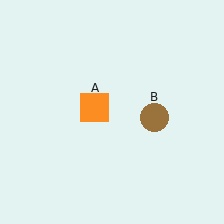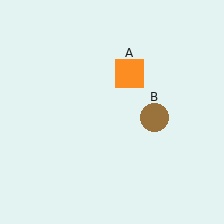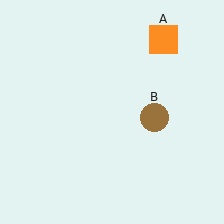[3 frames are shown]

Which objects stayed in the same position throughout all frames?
Brown circle (object B) remained stationary.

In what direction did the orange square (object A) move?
The orange square (object A) moved up and to the right.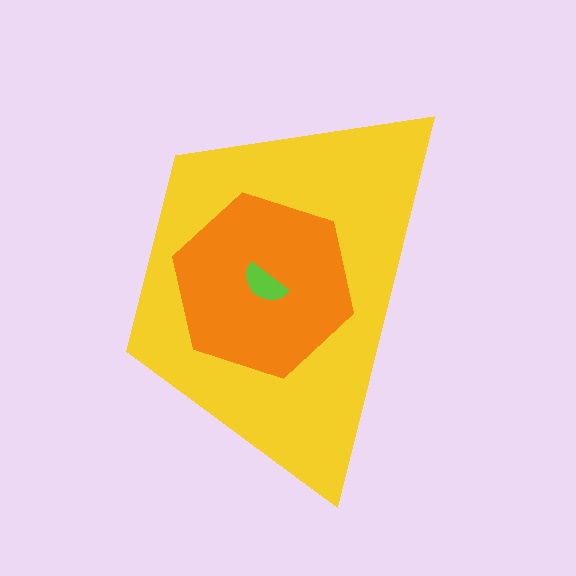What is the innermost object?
The lime semicircle.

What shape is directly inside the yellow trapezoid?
The orange hexagon.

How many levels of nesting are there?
3.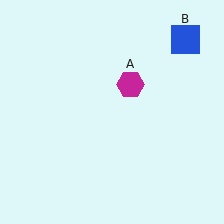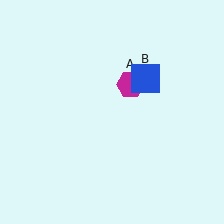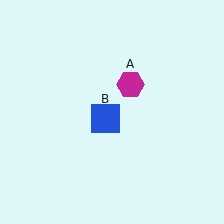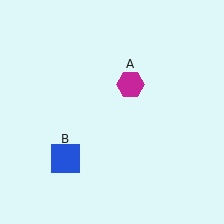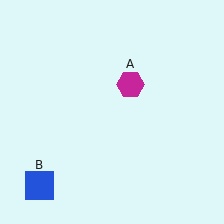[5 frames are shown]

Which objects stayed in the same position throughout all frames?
Magenta hexagon (object A) remained stationary.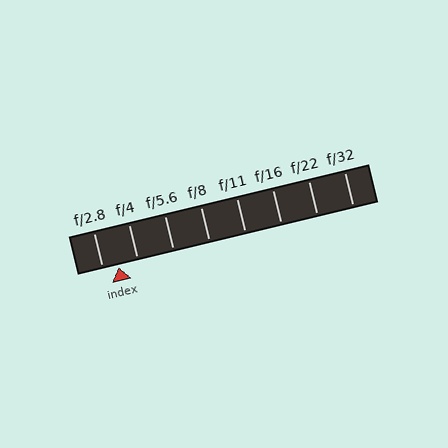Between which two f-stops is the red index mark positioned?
The index mark is between f/2.8 and f/4.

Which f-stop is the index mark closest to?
The index mark is closest to f/2.8.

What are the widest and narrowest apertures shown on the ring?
The widest aperture shown is f/2.8 and the narrowest is f/32.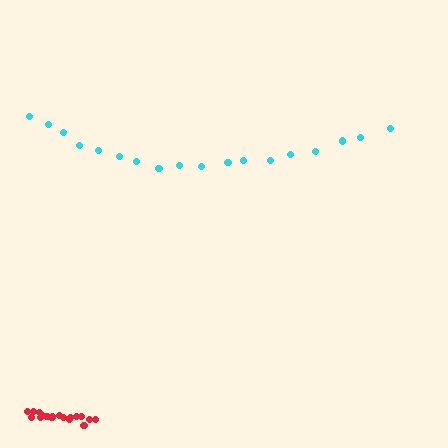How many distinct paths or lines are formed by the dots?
There are 2 distinct paths.